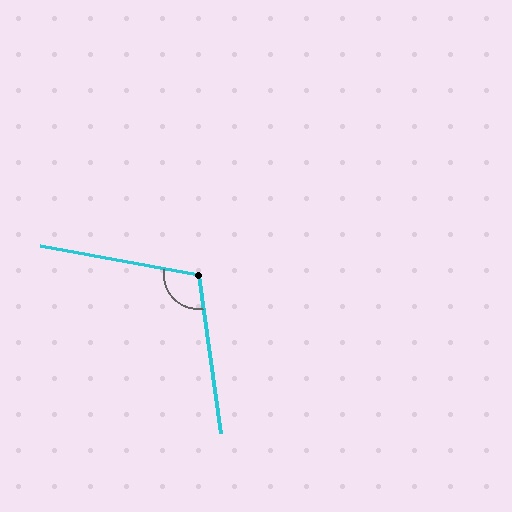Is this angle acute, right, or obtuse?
It is obtuse.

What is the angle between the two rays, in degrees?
Approximately 108 degrees.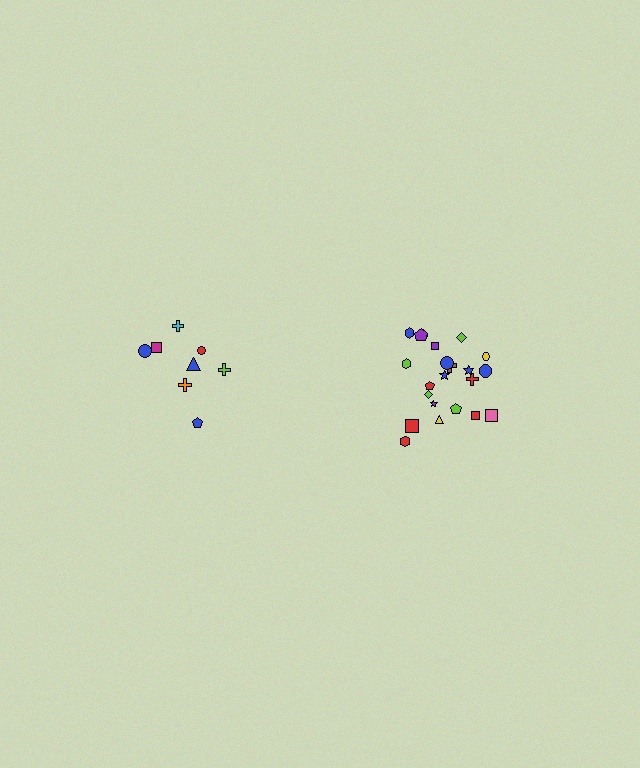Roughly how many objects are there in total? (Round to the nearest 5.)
Roughly 30 objects in total.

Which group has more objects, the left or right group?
The right group.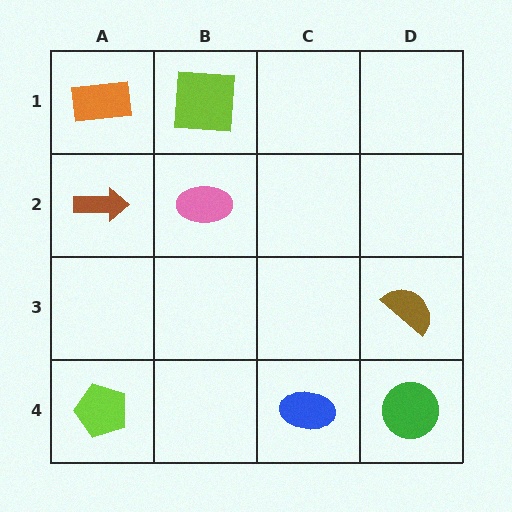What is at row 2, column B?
A pink ellipse.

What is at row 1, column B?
A lime square.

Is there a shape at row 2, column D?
No, that cell is empty.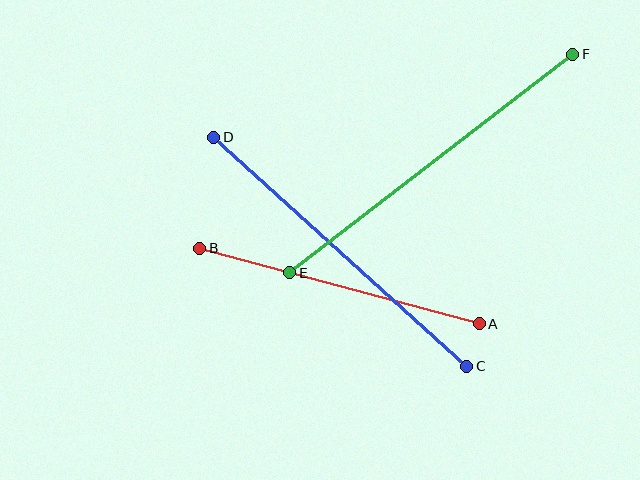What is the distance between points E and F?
The distance is approximately 357 pixels.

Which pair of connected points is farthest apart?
Points E and F are farthest apart.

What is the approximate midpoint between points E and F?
The midpoint is at approximately (431, 163) pixels.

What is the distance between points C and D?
The distance is approximately 341 pixels.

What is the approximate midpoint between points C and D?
The midpoint is at approximately (340, 252) pixels.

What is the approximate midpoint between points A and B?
The midpoint is at approximately (339, 286) pixels.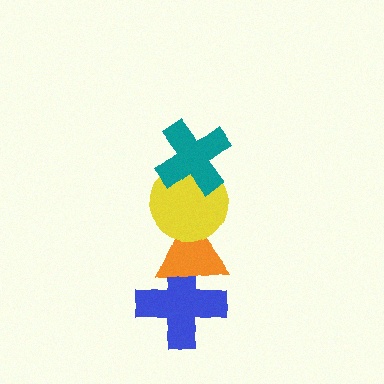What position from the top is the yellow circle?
The yellow circle is 2nd from the top.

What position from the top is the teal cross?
The teal cross is 1st from the top.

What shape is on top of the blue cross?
The orange triangle is on top of the blue cross.